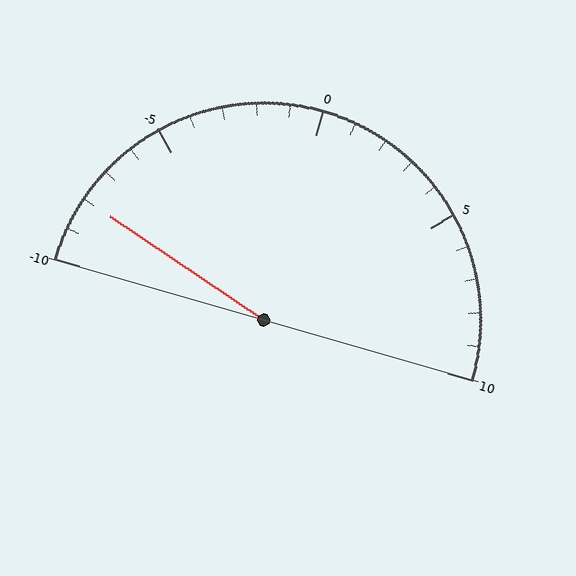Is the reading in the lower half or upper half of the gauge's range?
The reading is in the lower half of the range (-10 to 10).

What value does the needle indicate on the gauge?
The needle indicates approximately -8.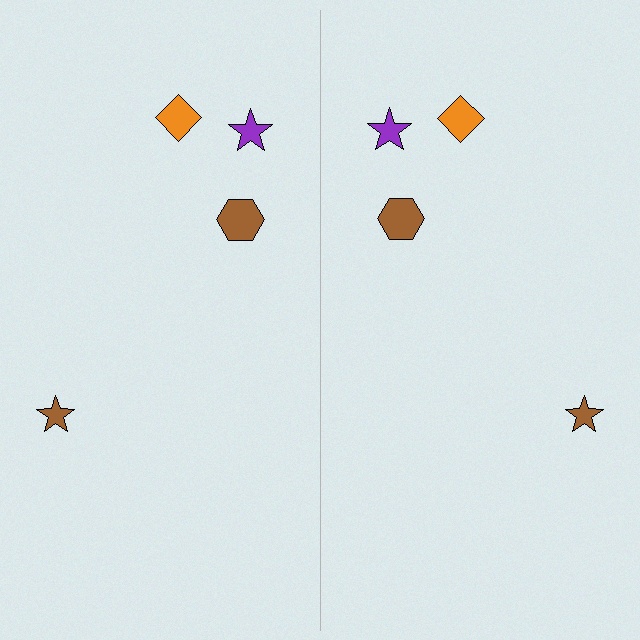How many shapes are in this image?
There are 8 shapes in this image.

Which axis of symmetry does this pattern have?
The pattern has a vertical axis of symmetry running through the center of the image.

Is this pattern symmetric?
Yes, this pattern has bilateral (reflection) symmetry.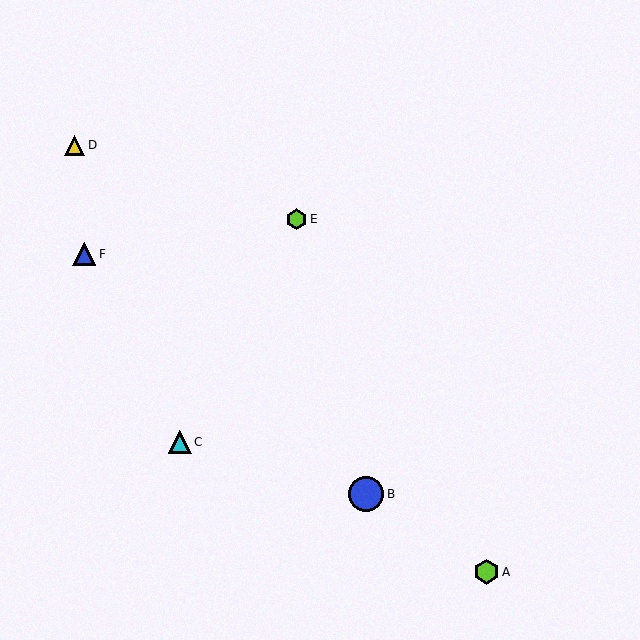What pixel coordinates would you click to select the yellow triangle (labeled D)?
Click at (75, 145) to select the yellow triangle D.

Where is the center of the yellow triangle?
The center of the yellow triangle is at (75, 145).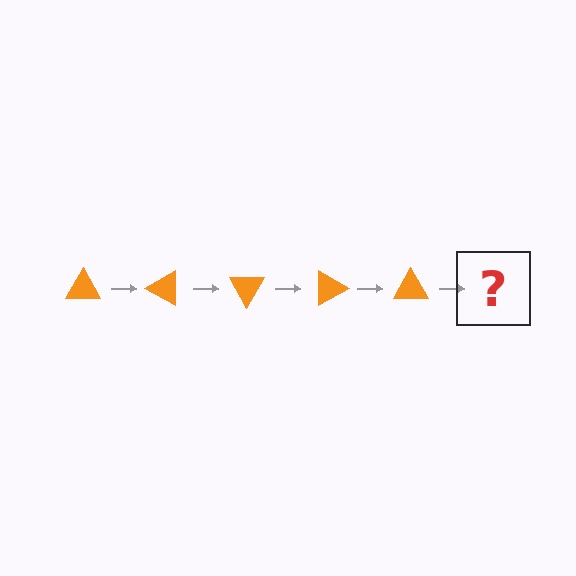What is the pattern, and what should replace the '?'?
The pattern is that the triangle rotates 30 degrees each step. The '?' should be an orange triangle rotated 150 degrees.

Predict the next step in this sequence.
The next step is an orange triangle rotated 150 degrees.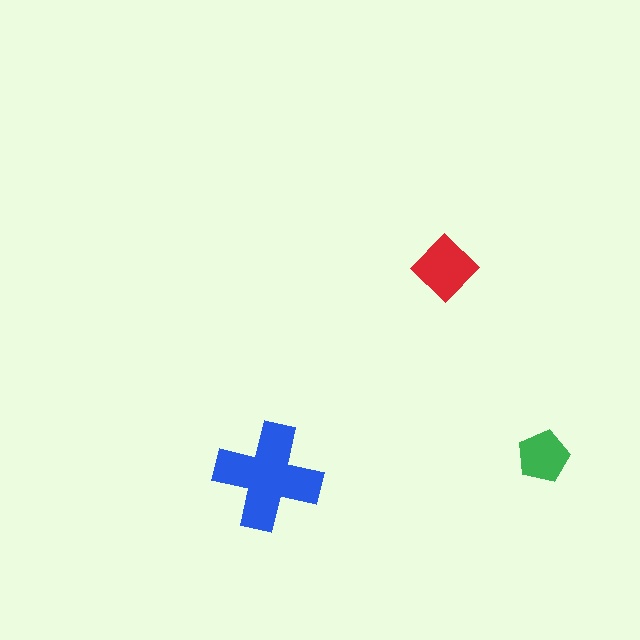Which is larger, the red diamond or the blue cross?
The blue cross.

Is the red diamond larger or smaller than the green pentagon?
Larger.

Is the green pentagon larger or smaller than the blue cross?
Smaller.